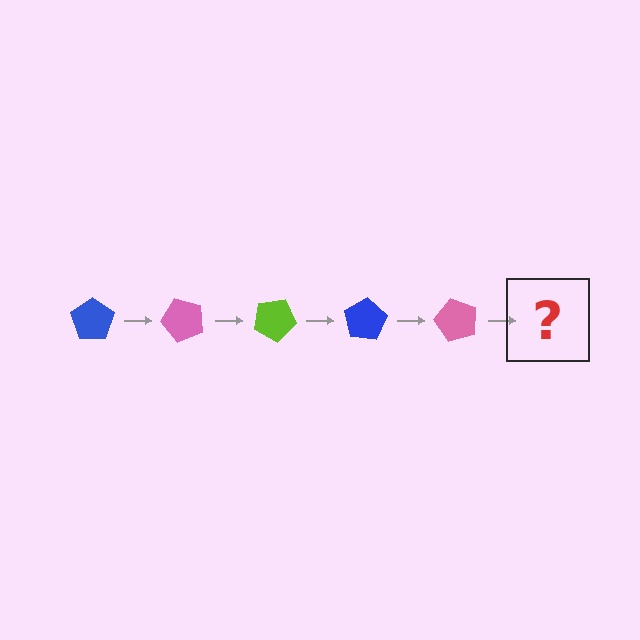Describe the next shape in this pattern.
It should be a lime pentagon, rotated 250 degrees from the start.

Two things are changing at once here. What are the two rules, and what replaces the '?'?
The two rules are that it rotates 50 degrees each step and the color cycles through blue, pink, and lime. The '?' should be a lime pentagon, rotated 250 degrees from the start.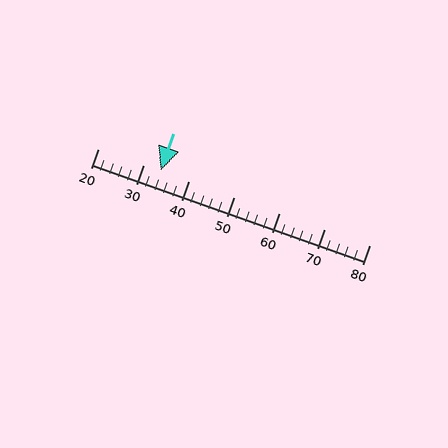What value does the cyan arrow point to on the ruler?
The cyan arrow points to approximately 34.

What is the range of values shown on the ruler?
The ruler shows values from 20 to 80.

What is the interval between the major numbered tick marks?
The major tick marks are spaced 10 units apart.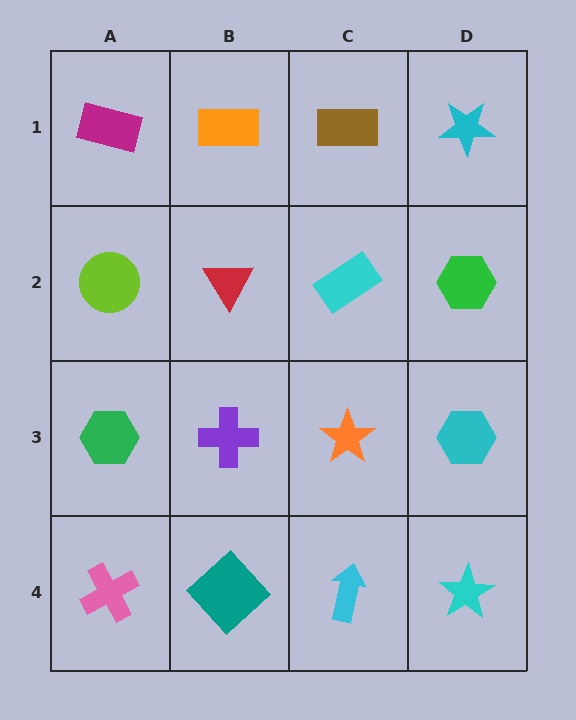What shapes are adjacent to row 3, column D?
A green hexagon (row 2, column D), a cyan star (row 4, column D), an orange star (row 3, column C).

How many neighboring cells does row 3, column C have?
4.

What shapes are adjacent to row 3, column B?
A red triangle (row 2, column B), a teal diamond (row 4, column B), a green hexagon (row 3, column A), an orange star (row 3, column C).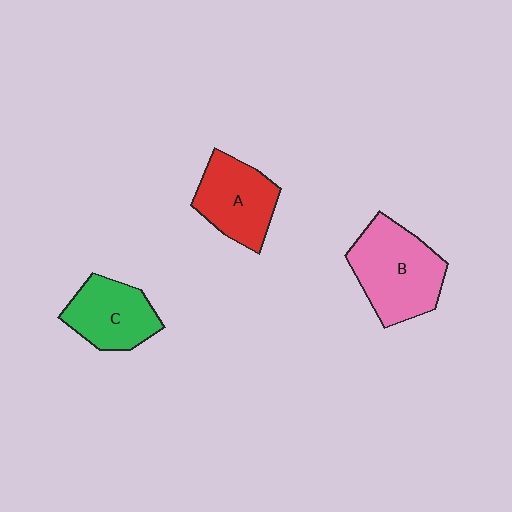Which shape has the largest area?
Shape B (pink).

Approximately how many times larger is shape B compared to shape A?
Approximately 1.3 times.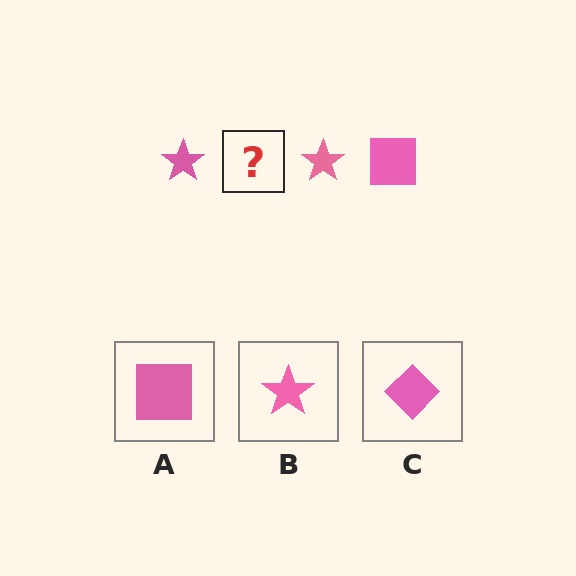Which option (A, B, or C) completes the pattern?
A.